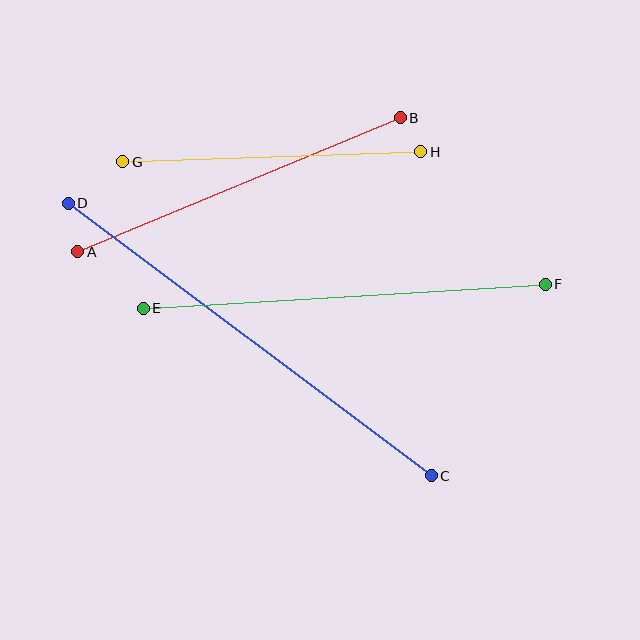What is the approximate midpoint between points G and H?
The midpoint is at approximately (272, 157) pixels.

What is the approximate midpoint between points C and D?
The midpoint is at approximately (250, 340) pixels.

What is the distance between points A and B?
The distance is approximately 349 pixels.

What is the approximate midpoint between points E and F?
The midpoint is at approximately (344, 296) pixels.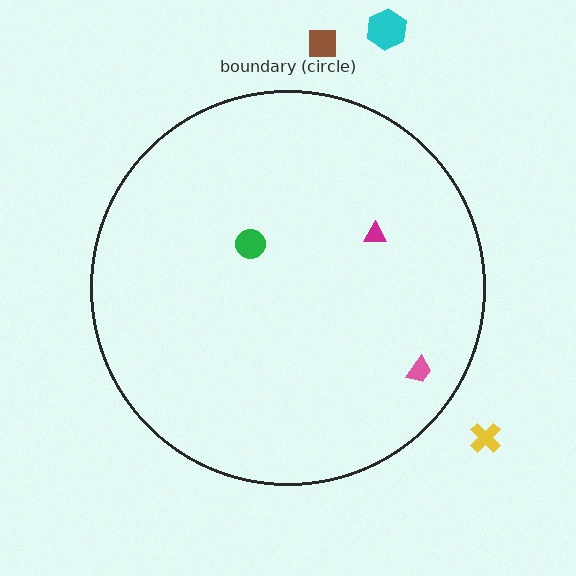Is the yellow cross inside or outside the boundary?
Outside.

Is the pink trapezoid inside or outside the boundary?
Inside.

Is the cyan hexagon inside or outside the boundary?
Outside.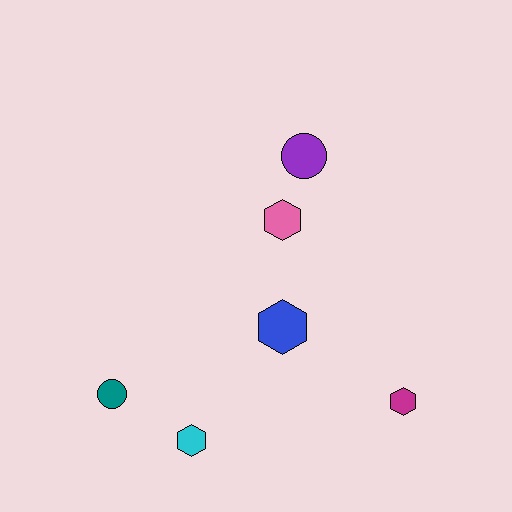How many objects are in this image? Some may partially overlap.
There are 6 objects.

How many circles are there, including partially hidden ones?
There are 2 circles.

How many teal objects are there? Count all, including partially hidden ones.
There is 1 teal object.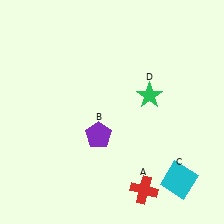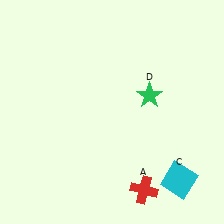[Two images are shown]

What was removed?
The purple pentagon (B) was removed in Image 2.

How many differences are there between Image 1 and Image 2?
There is 1 difference between the two images.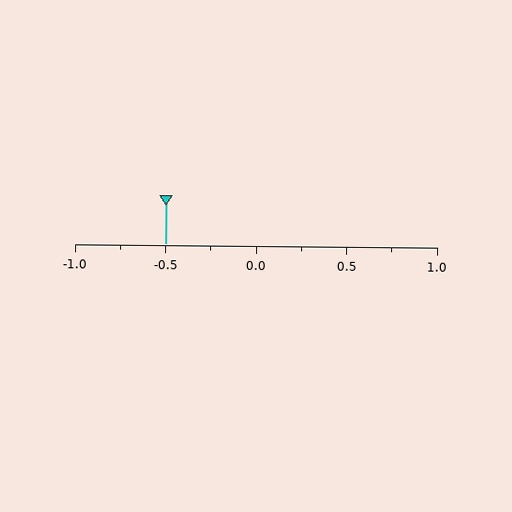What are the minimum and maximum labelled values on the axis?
The axis runs from -1.0 to 1.0.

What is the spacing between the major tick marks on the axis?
The major ticks are spaced 0.5 apart.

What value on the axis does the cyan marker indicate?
The marker indicates approximately -0.5.